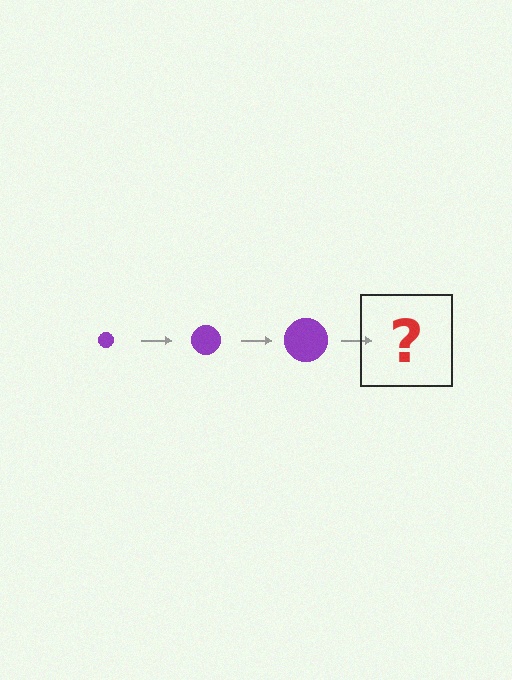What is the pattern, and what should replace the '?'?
The pattern is that the circle gets progressively larger each step. The '?' should be a purple circle, larger than the previous one.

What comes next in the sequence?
The next element should be a purple circle, larger than the previous one.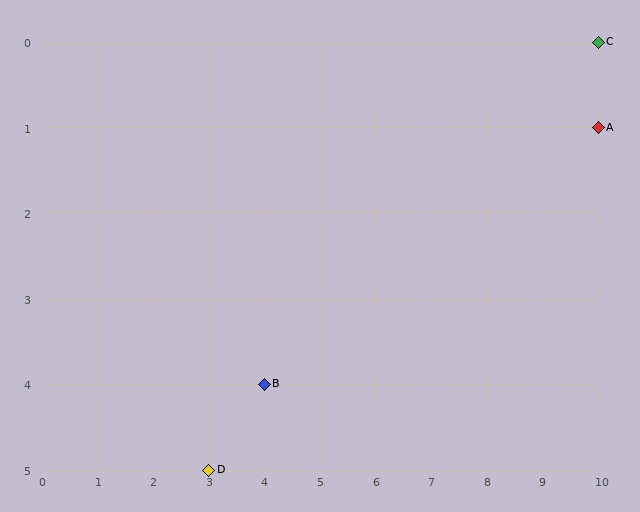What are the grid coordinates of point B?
Point B is at grid coordinates (4, 4).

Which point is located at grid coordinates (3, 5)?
Point D is at (3, 5).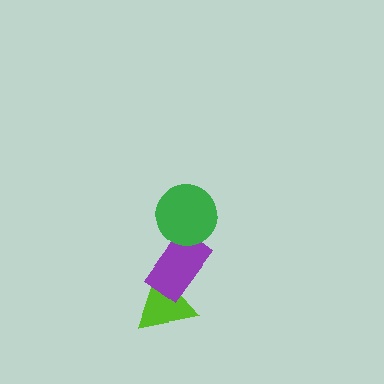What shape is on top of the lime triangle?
The purple rectangle is on top of the lime triangle.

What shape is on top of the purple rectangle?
The green circle is on top of the purple rectangle.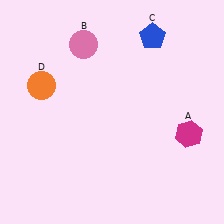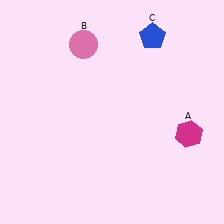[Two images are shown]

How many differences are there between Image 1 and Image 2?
There is 1 difference between the two images.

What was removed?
The orange circle (D) was removed in Image 2.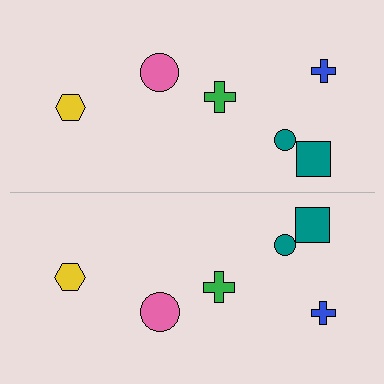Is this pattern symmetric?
Yes, this pattern has bilateral (reflection) symmetry.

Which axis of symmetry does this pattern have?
The pattern has a horizontal axis of symmetry running through the center of the image.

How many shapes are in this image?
There are 12 shapes in this image.